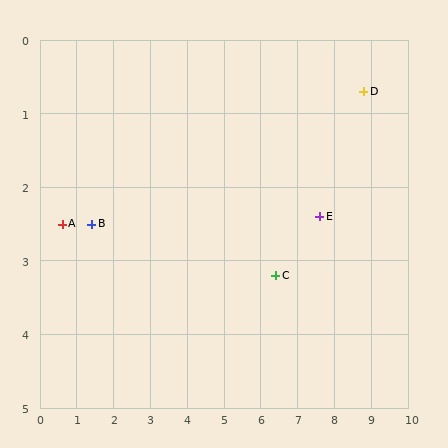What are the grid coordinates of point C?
Point C is at approximately (6.4, 3.2).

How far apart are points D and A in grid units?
Points D and A are about 8.4 grid units apart.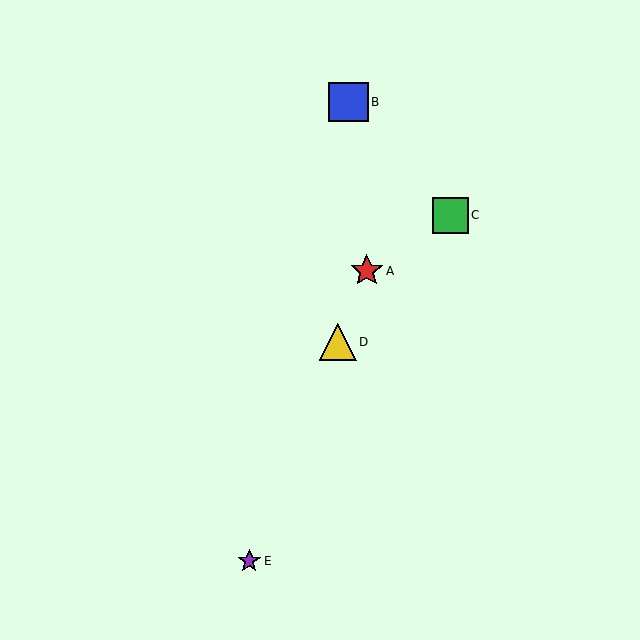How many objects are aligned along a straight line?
3 objects (A, D, E) are aligned along a straight line.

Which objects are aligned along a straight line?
Objects A, D, E are aligned along a straight line.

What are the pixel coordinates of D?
Object D is at (338, 342).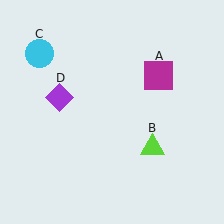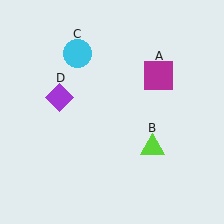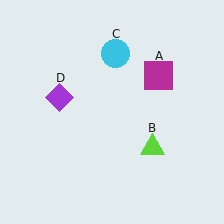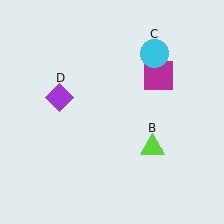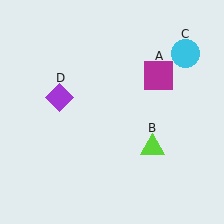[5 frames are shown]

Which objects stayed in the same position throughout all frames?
Magenta square (object A) and lime triangle (object B) and purple diamond (object D) remained stationary.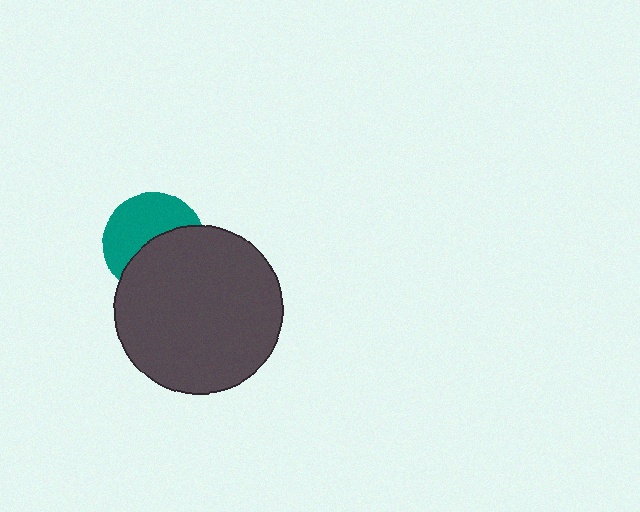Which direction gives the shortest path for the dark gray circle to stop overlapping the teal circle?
Moving down gives the shortest separation.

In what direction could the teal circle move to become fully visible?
The teal circle could move up. That would shift it out from behind the dark gray circle entirely.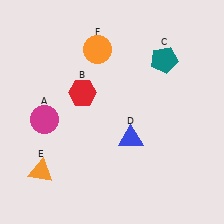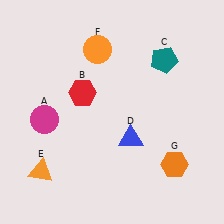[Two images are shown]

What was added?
An orange hexagon (G) was added in Image 2.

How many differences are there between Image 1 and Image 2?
There is 1 difference between the two images.